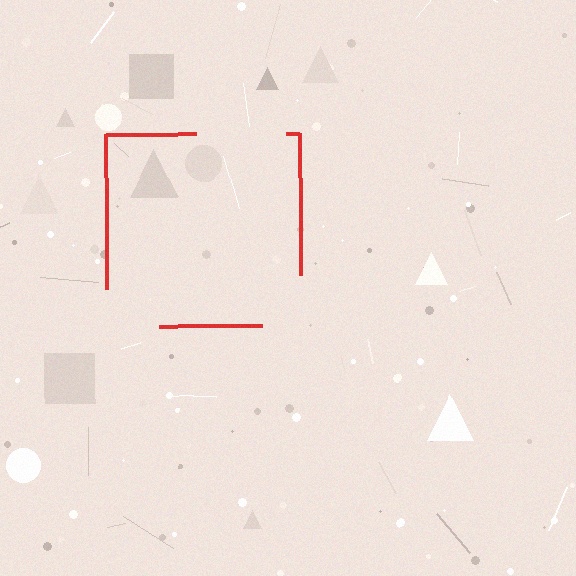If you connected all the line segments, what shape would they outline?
They would outline a square.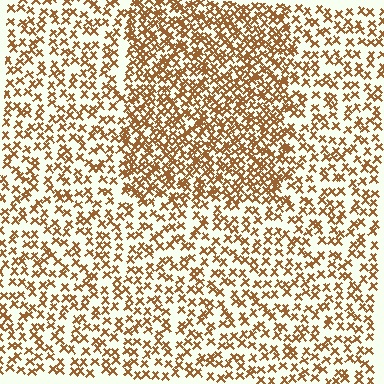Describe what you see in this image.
The image contains small brown elements arranged at two different densities. A rectangle-shaped region is visible where the elements are more densely packed than the surrounding area.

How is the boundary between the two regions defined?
The boundary is defined by a change in element density (approximately 1.9x ratio). All elements are the same color, size, and shape.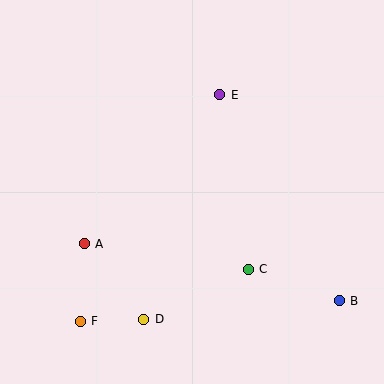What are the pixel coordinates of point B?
Point B is at (339, 301).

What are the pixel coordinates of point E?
Point E is at (220, 95).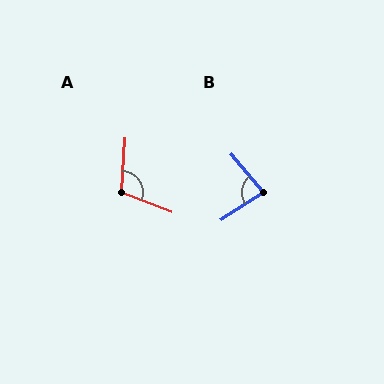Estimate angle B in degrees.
Approximately 82 degrees.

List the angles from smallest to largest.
B (82°), A (108°).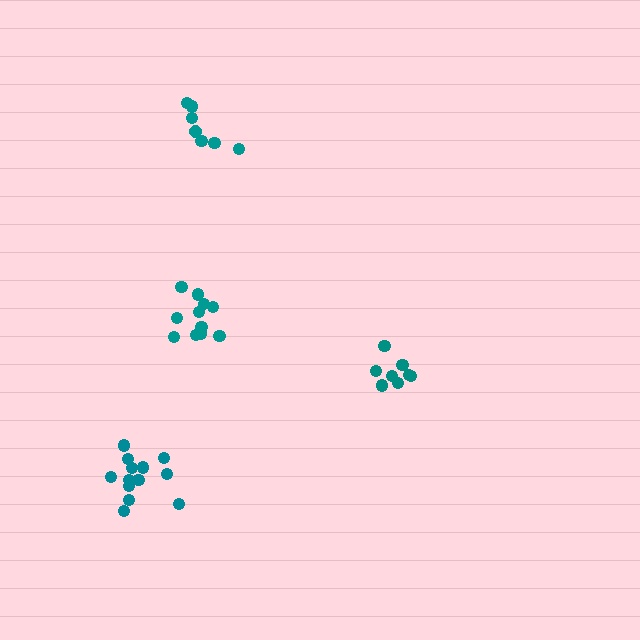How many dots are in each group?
Group 1: 8 dots, Group 2: 11 dots, Group 3: 7 dots, Group 4: 13 dots (39 total).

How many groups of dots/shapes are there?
There are 4 groups.